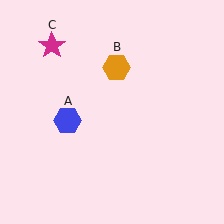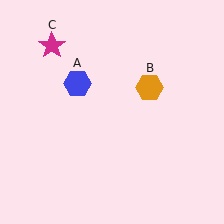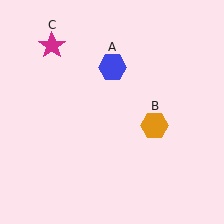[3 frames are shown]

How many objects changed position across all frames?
2 objects changed position: blue hexagon (object A), orange hexagon (object B).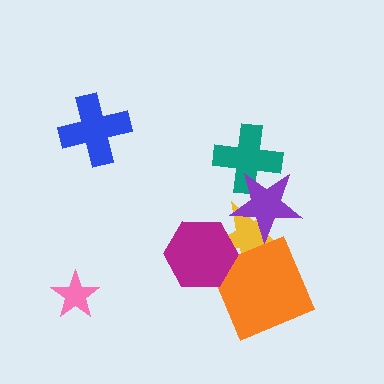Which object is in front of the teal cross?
The purple star is in front of the teal cross.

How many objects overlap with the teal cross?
1 object overlaps with the teal cross.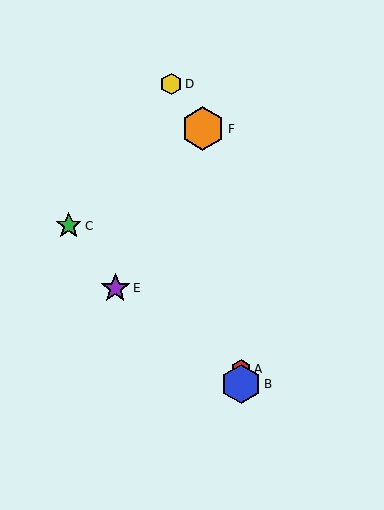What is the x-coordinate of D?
Object D is at x≈171.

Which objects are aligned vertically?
Objects A, B are aligned vertically.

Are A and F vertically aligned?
No, A is at x≈241 and F is at x≈203.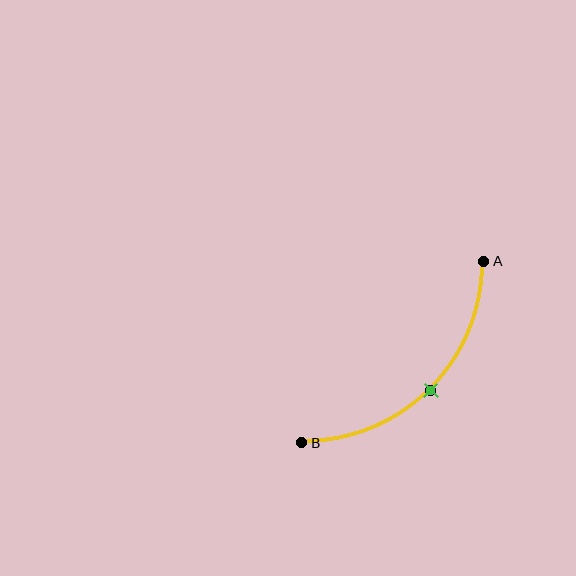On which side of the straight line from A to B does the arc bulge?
The arc bulges below and to the right of the straight line connecting A and B.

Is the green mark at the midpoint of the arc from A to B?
Yes. The green mark lies on the arc at equal arc-length from both A and B — it is the arc midpoint.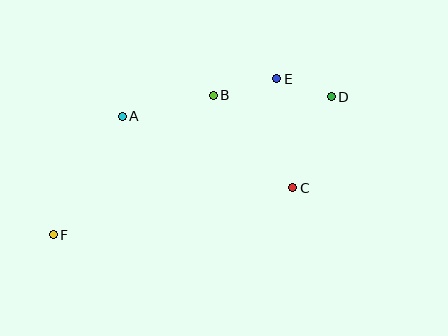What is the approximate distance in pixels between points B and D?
The distance between B and D is approximately 118 pixels.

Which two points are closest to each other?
Points D and E are closest to each other.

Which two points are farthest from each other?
Points D and F are farthest from each other.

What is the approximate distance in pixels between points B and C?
The distance between B and C is approximately 122 pixels.